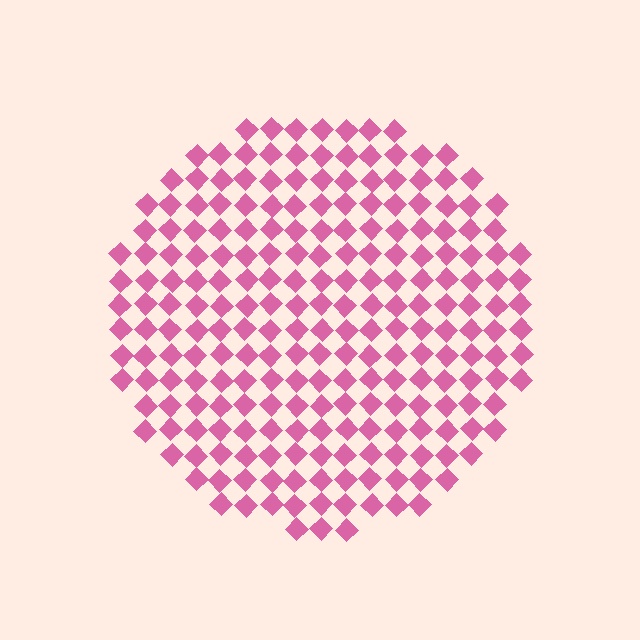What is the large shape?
The large shape is a circle.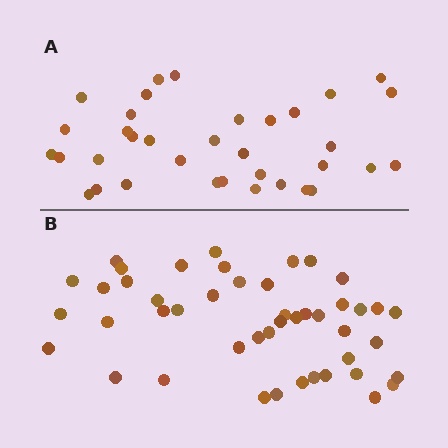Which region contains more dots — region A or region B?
Region B (the bottom region) has more dots.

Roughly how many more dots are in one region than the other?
Region B has roughly 12 or so more dots than region A.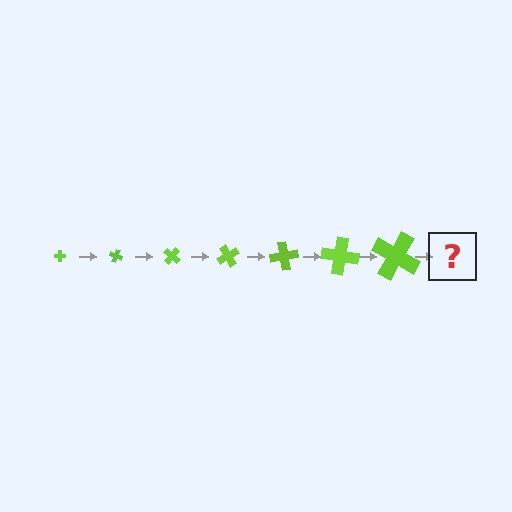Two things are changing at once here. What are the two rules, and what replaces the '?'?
The two rules are that the cross grows larger each step and it rotates 20 degrees each step. The '?' should be a cross, larger than the previous one and rotated 140 degrees from the start.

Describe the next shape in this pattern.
It should be a cross, larger than the previous one and rotated 140 degrees from the start.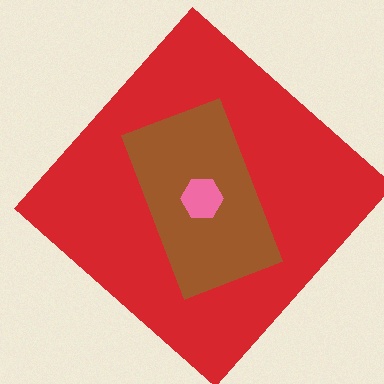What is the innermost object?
The pink hexagon.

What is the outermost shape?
The red diamond.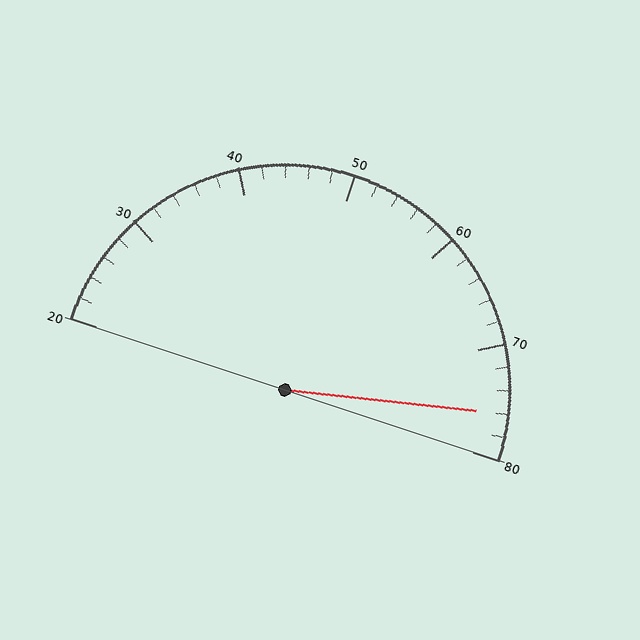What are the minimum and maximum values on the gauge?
The gauge ranges from 20 to 80.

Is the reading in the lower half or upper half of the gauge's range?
The reading is in the upper half of the range (20 to 80).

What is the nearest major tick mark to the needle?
The nearest major tick mark is 80.